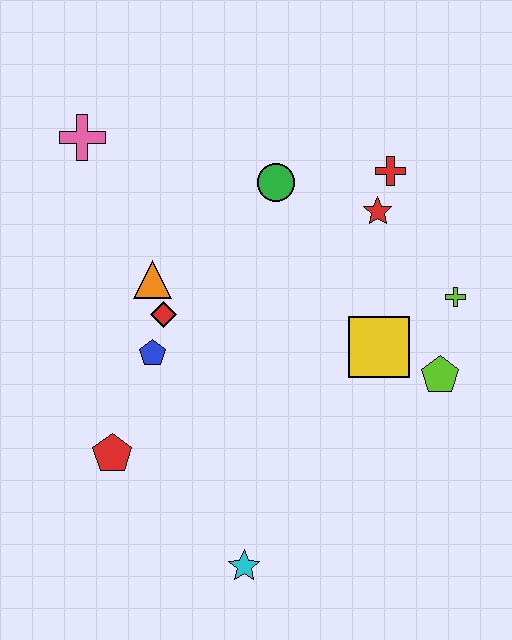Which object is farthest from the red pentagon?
The red cross is farthest from the red pentagon.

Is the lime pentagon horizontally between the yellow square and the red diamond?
No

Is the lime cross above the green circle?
No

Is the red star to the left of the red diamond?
No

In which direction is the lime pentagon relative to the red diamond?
The lime pentagon is to the right of the red diamond.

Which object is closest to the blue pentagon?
The red diamond is closest to the blue pentagon.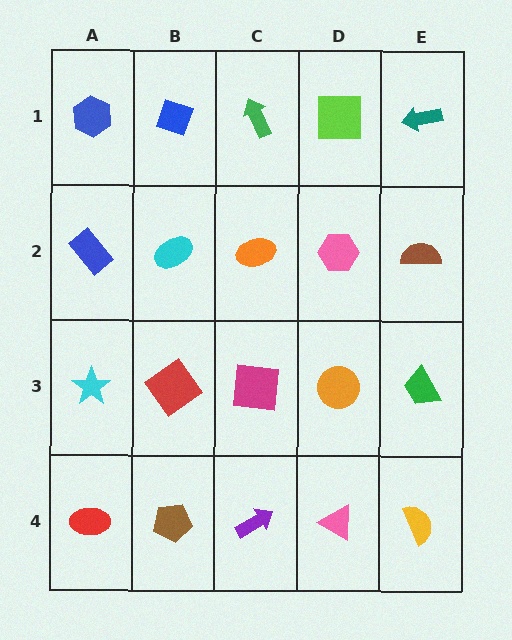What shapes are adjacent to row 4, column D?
An orange circle (row 3, column D), a purple arrow (row 4, column C), a yellow semicircle (row 4, column E).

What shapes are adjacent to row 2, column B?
A blue diamond (row 1, column B), a red diamond (row 3, column B), a blue rectangle (row 2, column A), an orange ellipse (row 2, column C).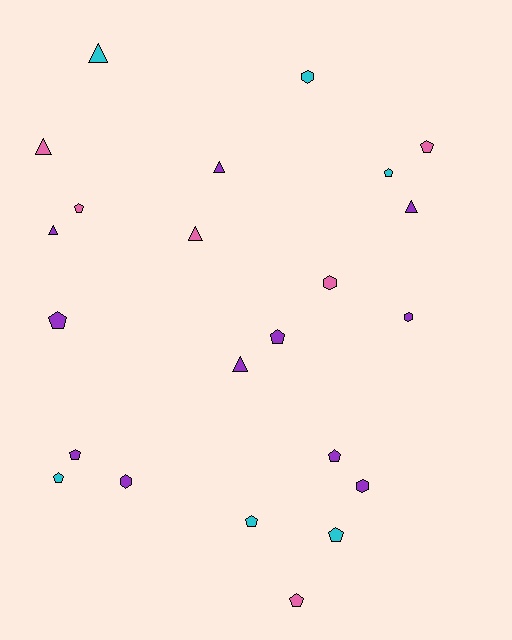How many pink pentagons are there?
There are 3 pink pentagons.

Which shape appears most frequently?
Pentagon, with 11 objects.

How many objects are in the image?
There are 23 objects.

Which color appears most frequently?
Purple, with 11 objects.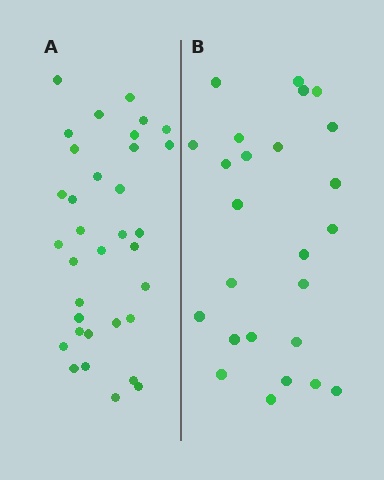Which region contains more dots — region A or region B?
Region A (the left region) has more dots.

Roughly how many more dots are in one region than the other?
Region A has roughly 8 or so more dots than region B.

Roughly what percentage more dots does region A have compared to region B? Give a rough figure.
About 35% more.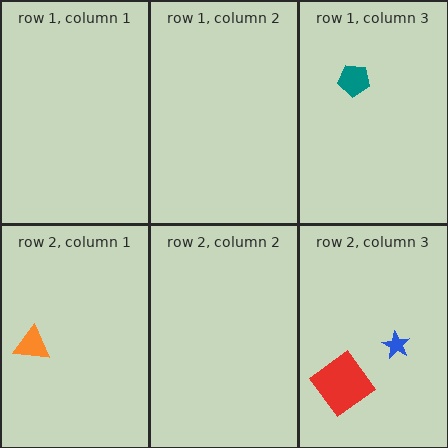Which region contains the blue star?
The row 2, column 3 region.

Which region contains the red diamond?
The row 2, column 3 region.